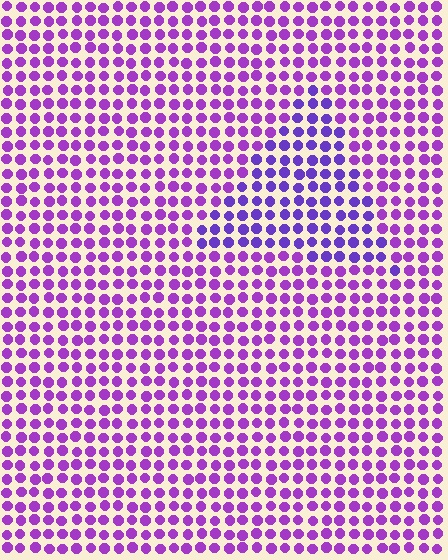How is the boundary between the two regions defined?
The boundary is defined purely by a slight shift in hue (about 25 degrees). Spacing, size, and orientation are identical on both sides.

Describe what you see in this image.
The image is filled with small purple elements in a uniform arrangement. A triangle-shaped region is visible where the elements are tinted to a slightly different hue, forming a subtle color boundary.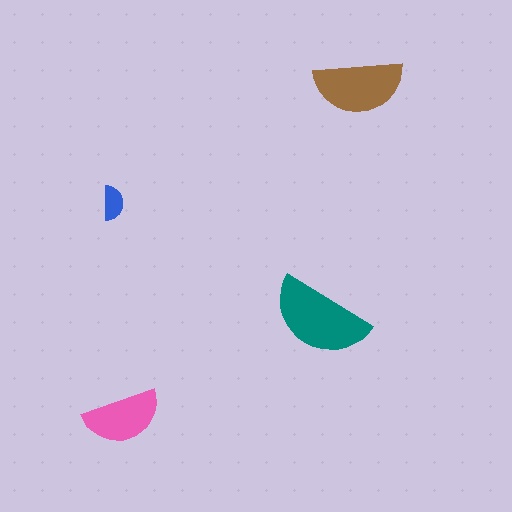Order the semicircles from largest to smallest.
the teal one, the brown one, the pink one, the blue one.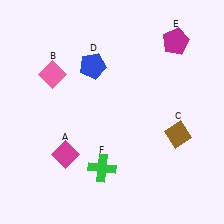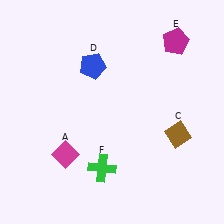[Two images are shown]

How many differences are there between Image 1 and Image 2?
There is 1 difference between the two images.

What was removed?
The pink diamond (B) was removed in Image 2.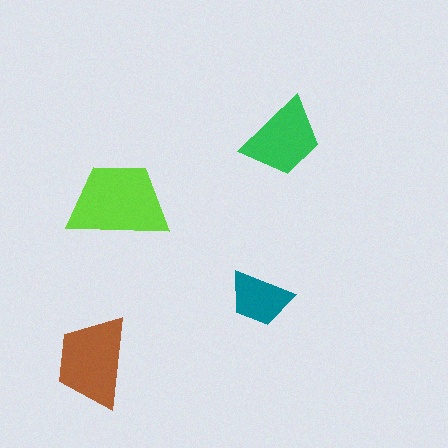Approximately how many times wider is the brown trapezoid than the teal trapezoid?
About 1.5 times wider.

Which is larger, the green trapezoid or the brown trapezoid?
The brown one.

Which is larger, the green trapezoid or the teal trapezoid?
The green one.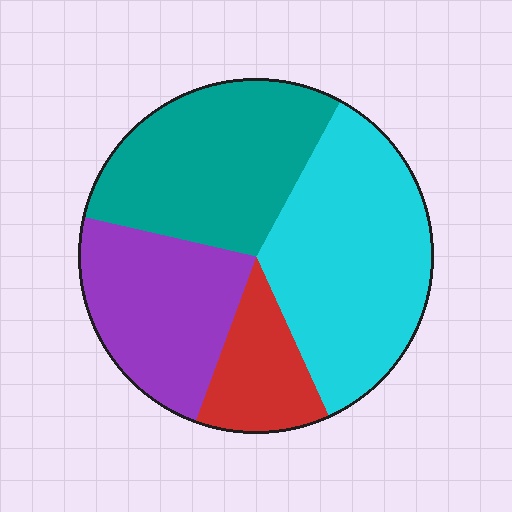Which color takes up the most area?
Cyan, at roughly 35%.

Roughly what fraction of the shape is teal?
Teal takes up about one third (1/3) of the shape.